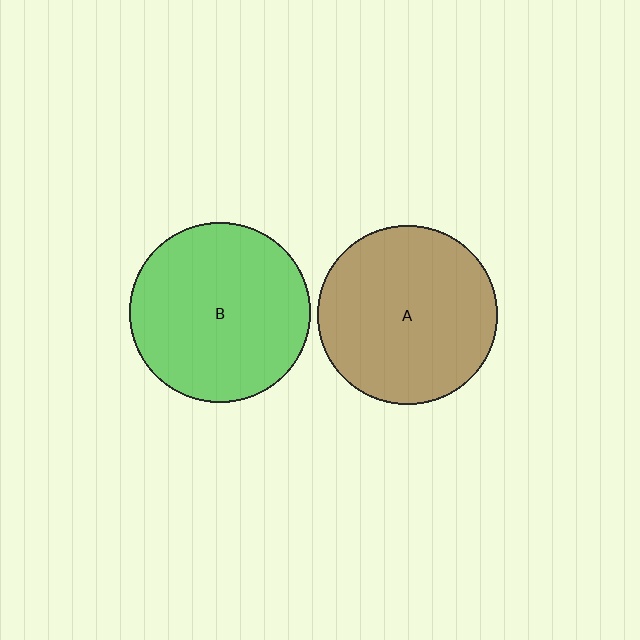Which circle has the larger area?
Circle B (green).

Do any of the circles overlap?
No, none of the circles overlap.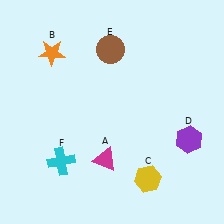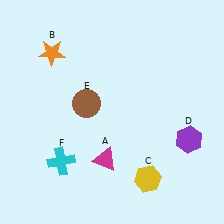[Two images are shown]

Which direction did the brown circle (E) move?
The brown circle (E) moved down.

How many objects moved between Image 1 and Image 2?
1 object moved between the two images.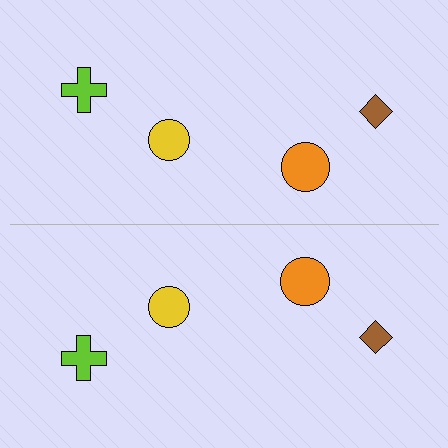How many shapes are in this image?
There are 8 shapes in this image.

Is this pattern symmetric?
Yes, this pattern has bilateral (reflection) symmetry.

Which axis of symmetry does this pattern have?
The pattern has a horizontal axis of symmetry running through the center of the image.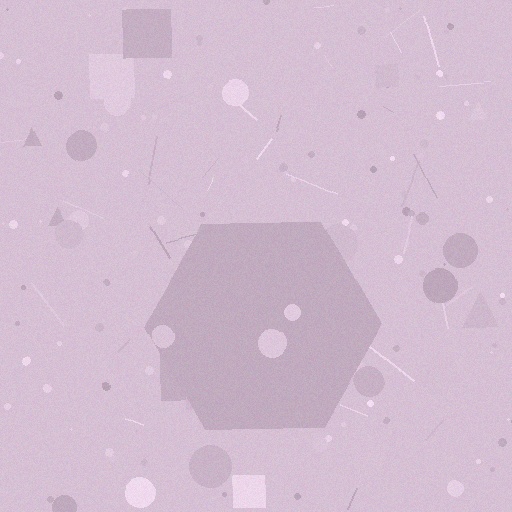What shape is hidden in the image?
A hexagon is hidden in the image.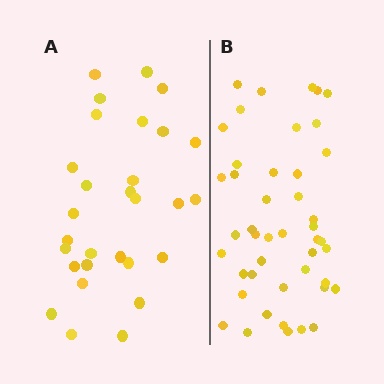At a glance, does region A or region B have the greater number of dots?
Region B (the right region) has more dots.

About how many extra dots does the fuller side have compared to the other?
Region B has approximately 15 more dots than region A.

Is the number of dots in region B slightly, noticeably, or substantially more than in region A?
Region B has substantially more. The ratio is roughly 1.6 to 1.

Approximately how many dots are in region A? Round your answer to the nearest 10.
About 30 dots. (The exact count is 29, which rounds to 30.)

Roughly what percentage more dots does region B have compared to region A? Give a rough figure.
About 55% more.